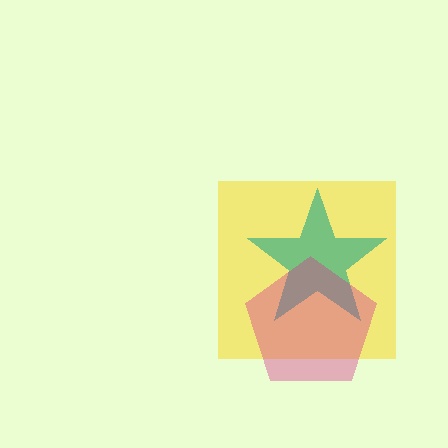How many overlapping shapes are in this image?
There are 3 overlapping shapes in the image.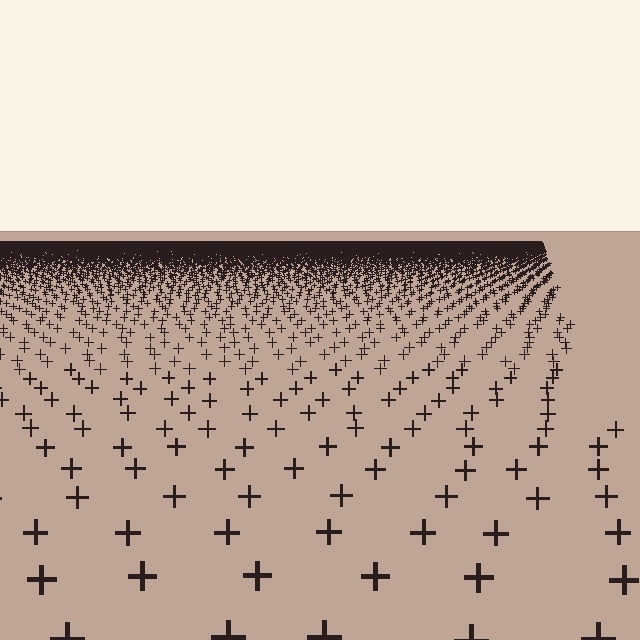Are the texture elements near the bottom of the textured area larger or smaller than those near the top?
Larger. Near the bottom, elements are closer to the viewer and appear at a bigger on-screen size.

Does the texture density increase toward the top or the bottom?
Density increases toward the top.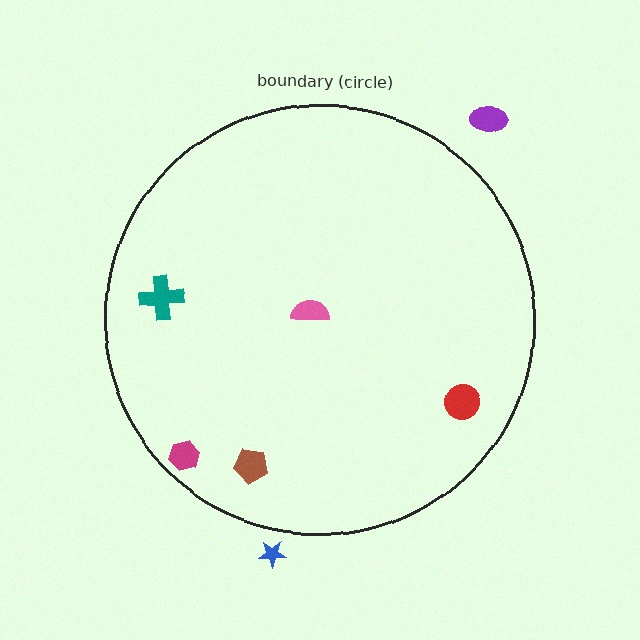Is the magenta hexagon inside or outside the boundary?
Inside.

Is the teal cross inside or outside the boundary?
Inside.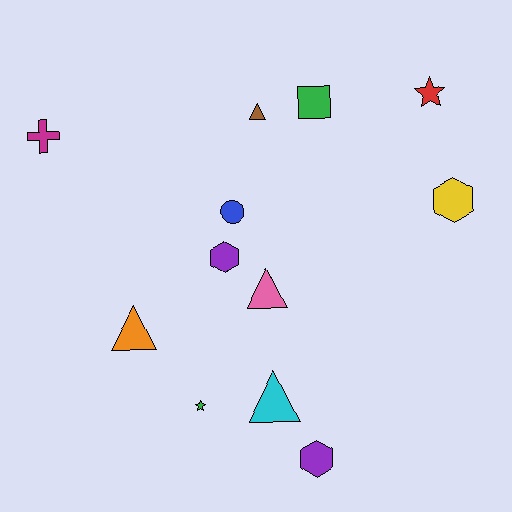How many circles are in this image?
There is 1 circle.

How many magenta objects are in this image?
There is 1 magenta object.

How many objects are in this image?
There are 12 objects.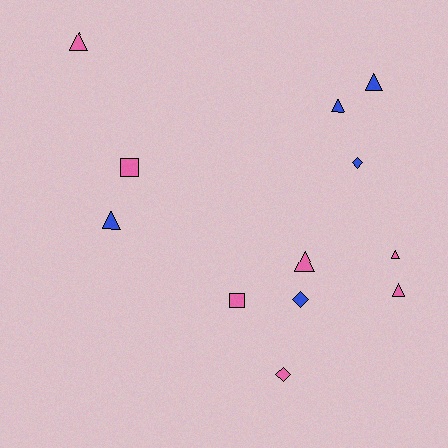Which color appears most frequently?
Pink, with 7 objects.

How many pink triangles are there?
There are 4 pink triangles.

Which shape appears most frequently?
Triangle, with 7 objects.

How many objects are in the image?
There are 12 objects.